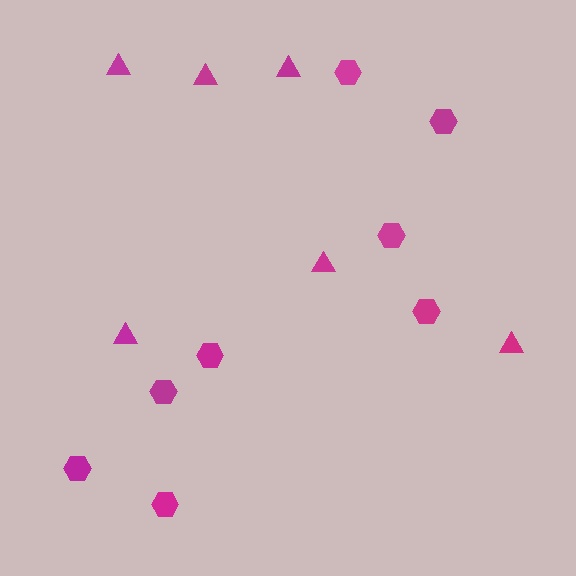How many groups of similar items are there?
There are 2 groups: one group of triangles (6) and one group of hexagons (8).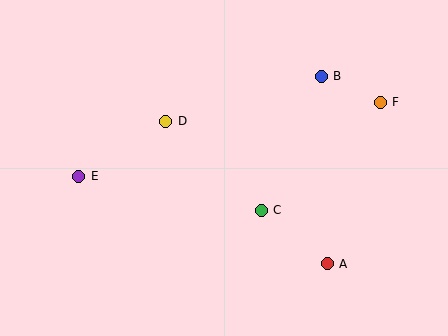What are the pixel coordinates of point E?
Point E is at (79, 176).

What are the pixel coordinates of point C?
Point C is at (261, 210).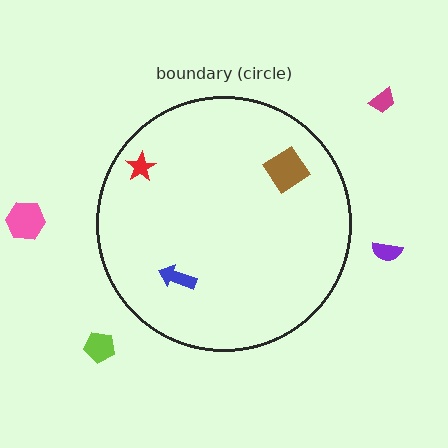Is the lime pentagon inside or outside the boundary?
Outside.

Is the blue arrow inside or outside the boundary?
Inside.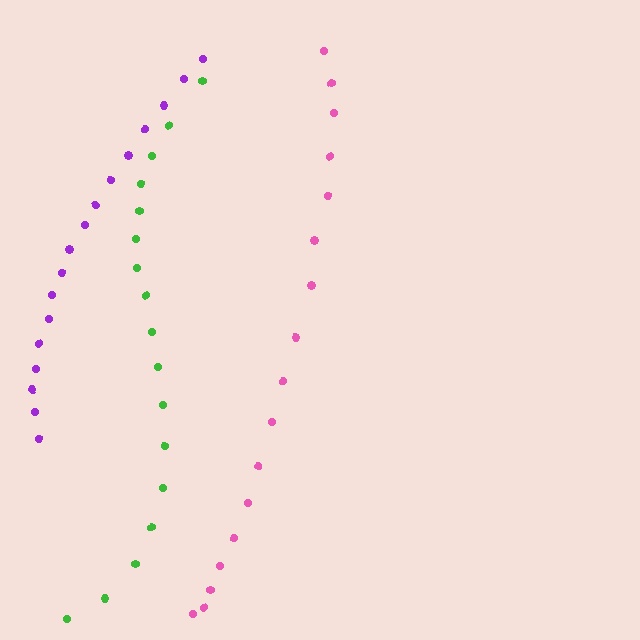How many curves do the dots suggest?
There are 3 distinct paths.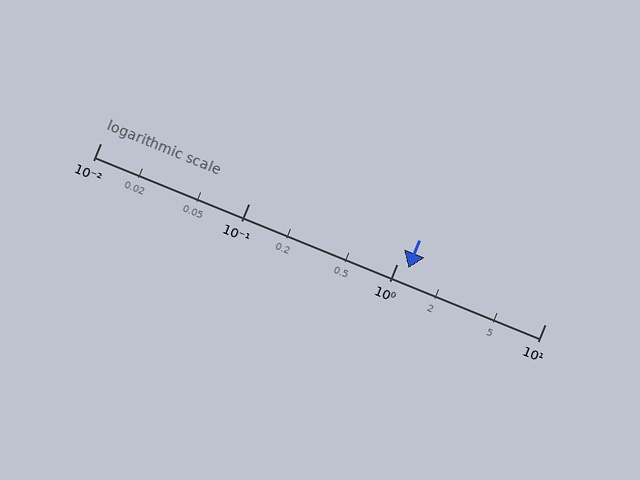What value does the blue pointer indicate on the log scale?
The pointer indicates approximately 1.2.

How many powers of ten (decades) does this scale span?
The scale spans 3 decades, from 0.01 to 10.